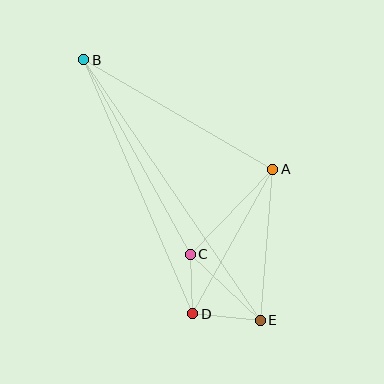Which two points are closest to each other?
Points C and D are closest to each other.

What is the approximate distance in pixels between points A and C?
The distance between A and C is approximately 118 pixels.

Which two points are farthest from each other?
Points B and E are farthest from each other.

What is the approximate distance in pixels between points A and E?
The distance between A and E is approximately 151 pixels.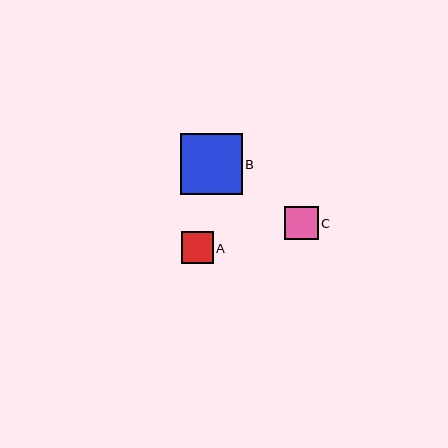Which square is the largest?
Square B is the largest with a size of approximately 62 pixels.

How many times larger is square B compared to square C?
Square B is approximately 1.8 times the size of square C.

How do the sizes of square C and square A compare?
Square C and square A are approximately the same size.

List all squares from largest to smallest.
From largest to smallest: B, C, A.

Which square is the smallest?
Square A is the smallest with a size of approximately 31 pixels.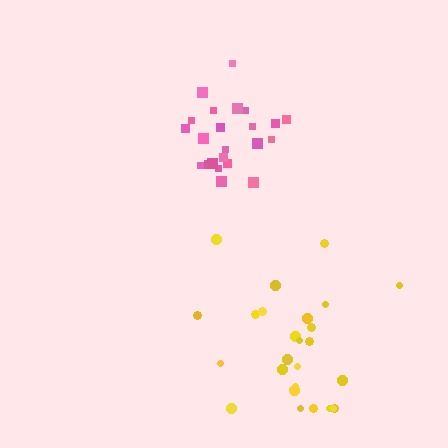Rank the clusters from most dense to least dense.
pink, yellow.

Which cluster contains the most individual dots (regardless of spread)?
Yellow (26).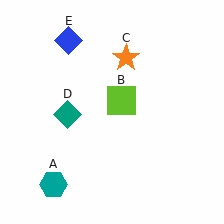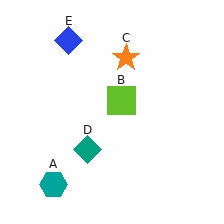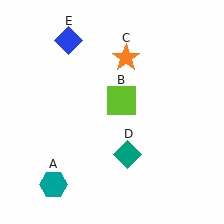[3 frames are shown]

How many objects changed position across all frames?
1 object changed position: teal diamond (object D).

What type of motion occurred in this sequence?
The teal diamond (object D) rotated counterclockwise around the center of the scene.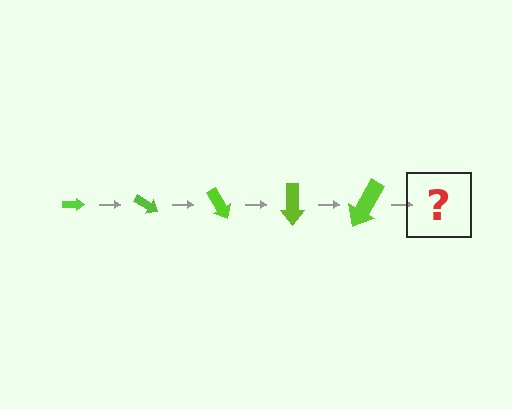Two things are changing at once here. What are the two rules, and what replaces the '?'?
The two rules are that the arrow grows larger each step and it rotates 30 degrees each step. The '?' should be an arrow, larger than the previous one and rotated 150 degrees from the start.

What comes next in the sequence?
The next element should be an arrow, larger than the previous one and rotated 150 degrees from the start.